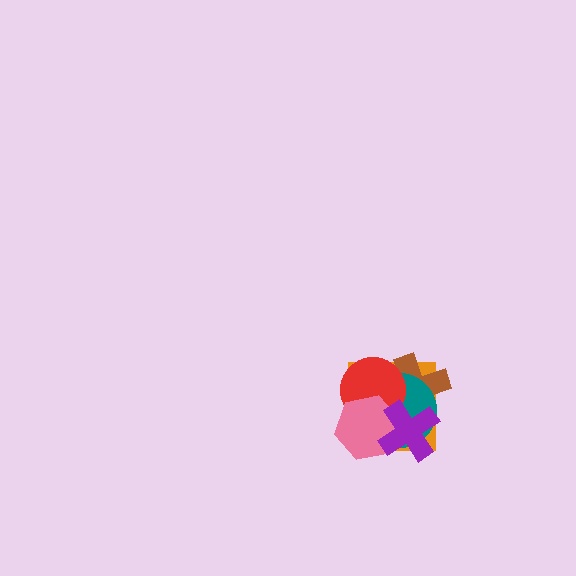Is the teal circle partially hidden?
Yes, it is partially covered by another shape.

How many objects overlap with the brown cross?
5 objects overlap with the brown cross.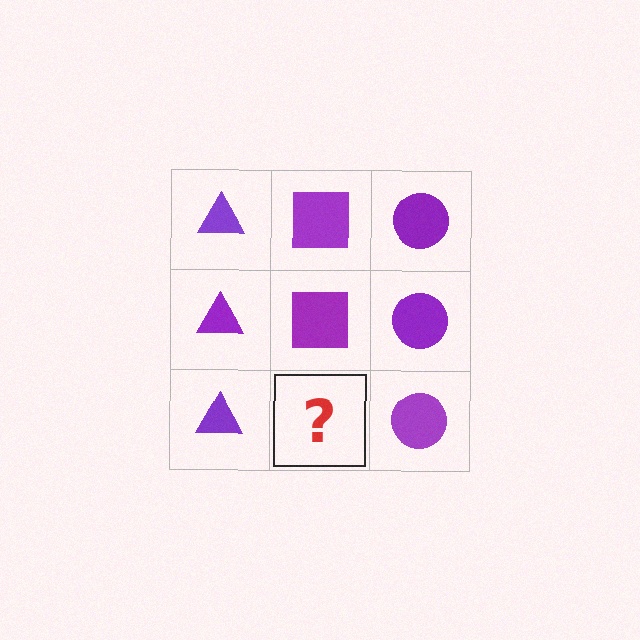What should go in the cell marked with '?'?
The missing cell should contain a purple square.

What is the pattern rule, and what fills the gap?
The rule is that each column has a consistent shape. The gap should be filled with a purple square.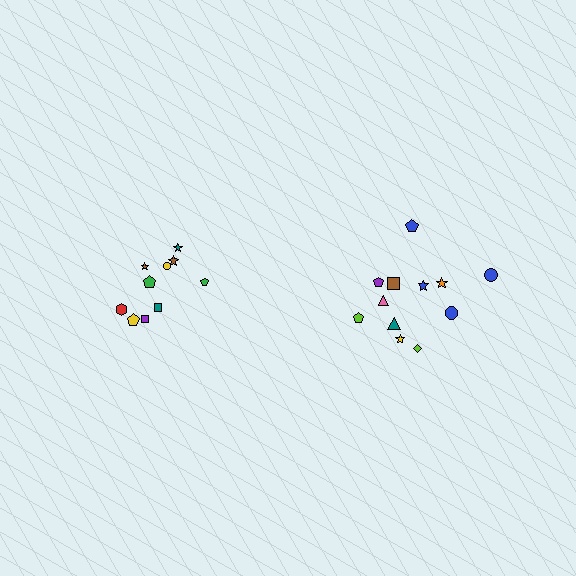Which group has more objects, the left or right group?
The right group.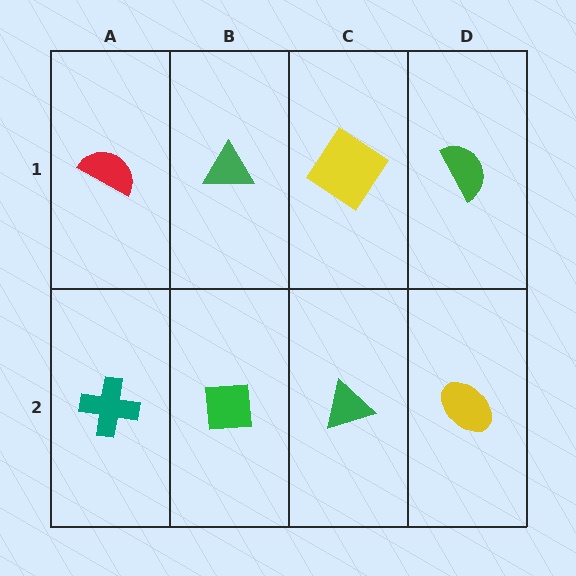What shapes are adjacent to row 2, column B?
A green triangle (row 1, column B), a teal cross (row 2, column A), a green triangle (row 2, column C).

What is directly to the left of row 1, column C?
A green triangle.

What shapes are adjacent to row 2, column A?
A red semicircle (row 1, column A), a green square (row 2, column B).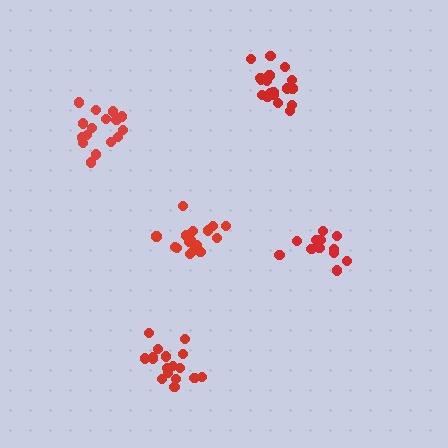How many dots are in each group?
Group 1: 16 dots, Group 2: 17 dots, Group 3: 12 dots, Group 4: 18 dots, Group 5: 16 dots (79 total).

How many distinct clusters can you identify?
There are 5 distinct clusters.